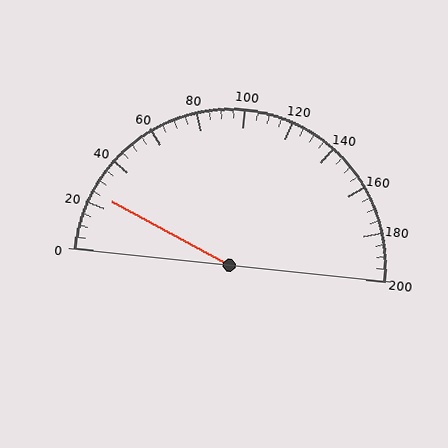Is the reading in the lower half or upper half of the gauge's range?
The reading is in the lower half of the range (0 to 200).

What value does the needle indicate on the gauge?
The needle indicates approximately 25.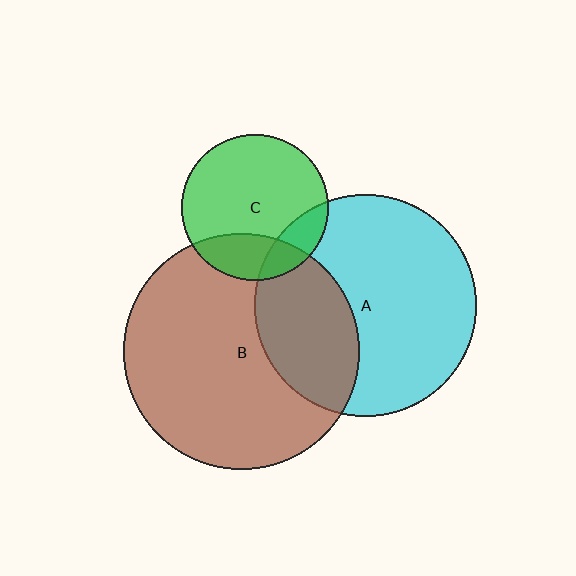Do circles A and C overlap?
Yes.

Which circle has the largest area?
Circle B (brown).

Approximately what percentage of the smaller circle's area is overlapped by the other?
Approximately 15%.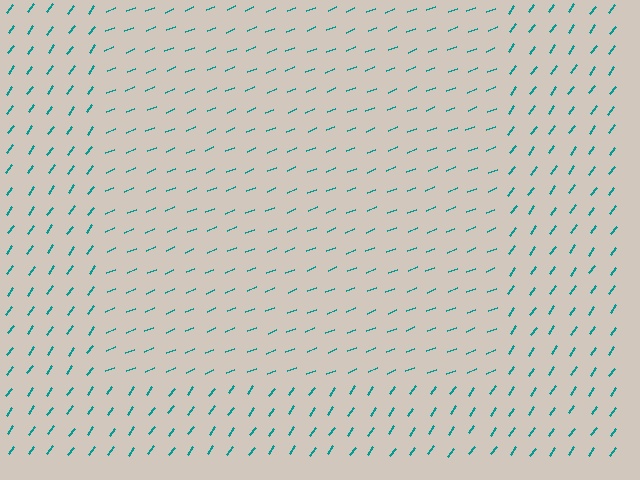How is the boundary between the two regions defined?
The boundary is defined purely by a change in line orientation (approximately 32 degrees difference). All lines are the same color and thickness.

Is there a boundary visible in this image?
Yes, there is a texture boundary formed by a change in line orientation.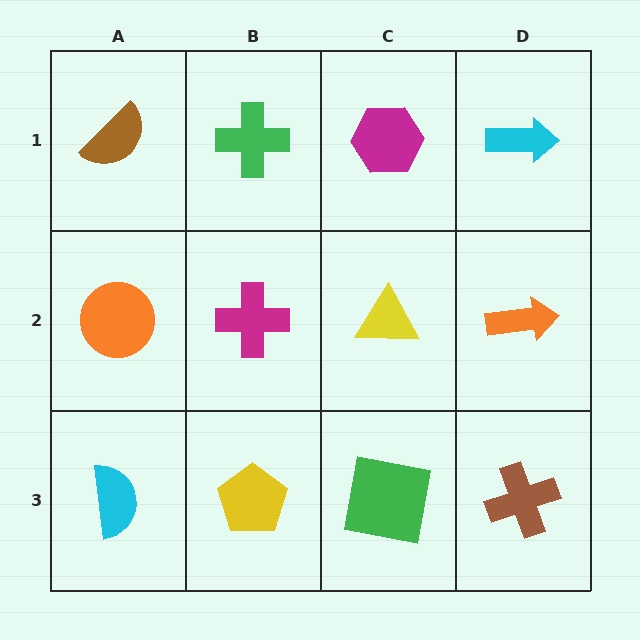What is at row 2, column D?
An orange arrow.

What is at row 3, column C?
A green square.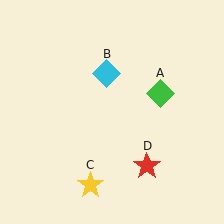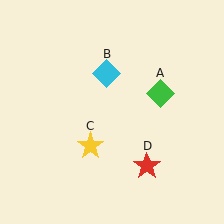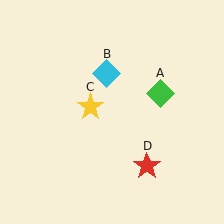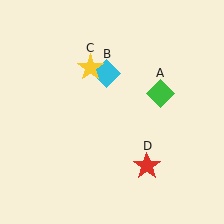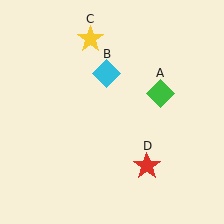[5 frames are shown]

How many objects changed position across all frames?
1 object changed position: yellow star (object C).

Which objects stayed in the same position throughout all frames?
Green diamond (object A) and cyan diamond (object B) and red star (object D) remained stationary.